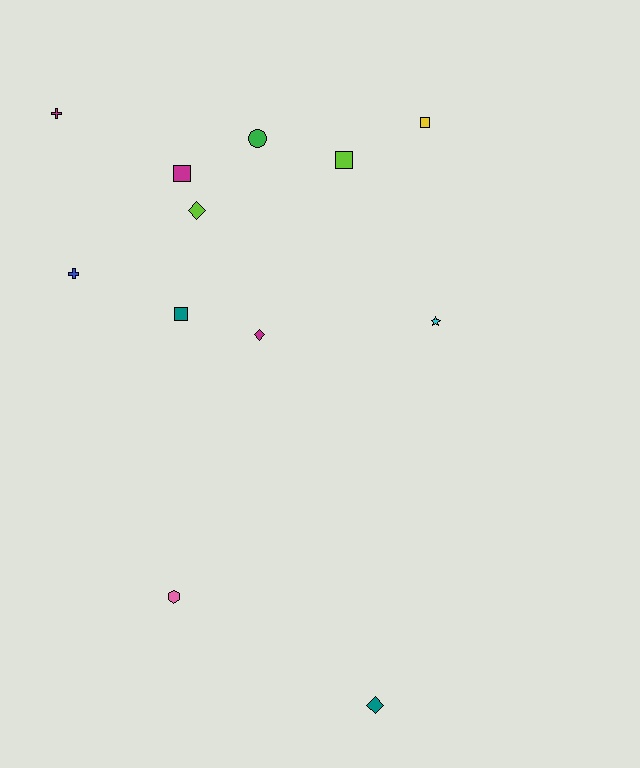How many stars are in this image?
There is 1 star.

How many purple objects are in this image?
There are no purple objects.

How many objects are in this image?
There are 12 objects.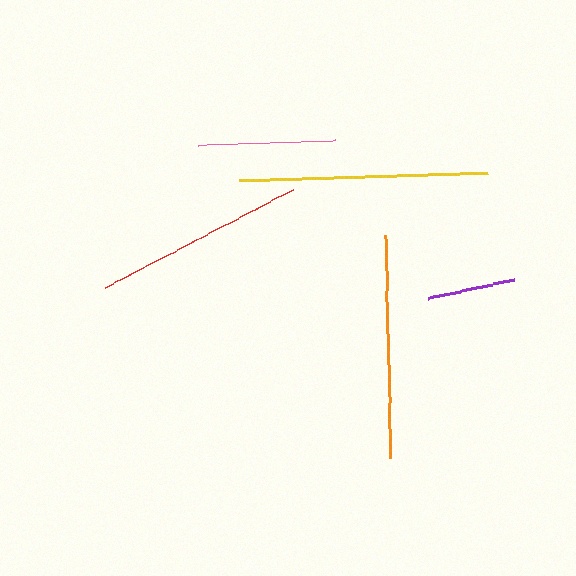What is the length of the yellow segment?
The yellow segment is approximately 249 pixels long.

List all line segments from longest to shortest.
From longest to shortest: yellow, orange, red, pink, purple.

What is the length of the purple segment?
The purple segment is approximately 88 pixels long.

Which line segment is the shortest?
The purple line is the shortest at approximately 88 pixels.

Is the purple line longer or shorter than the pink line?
The pink line is longer than the purple line.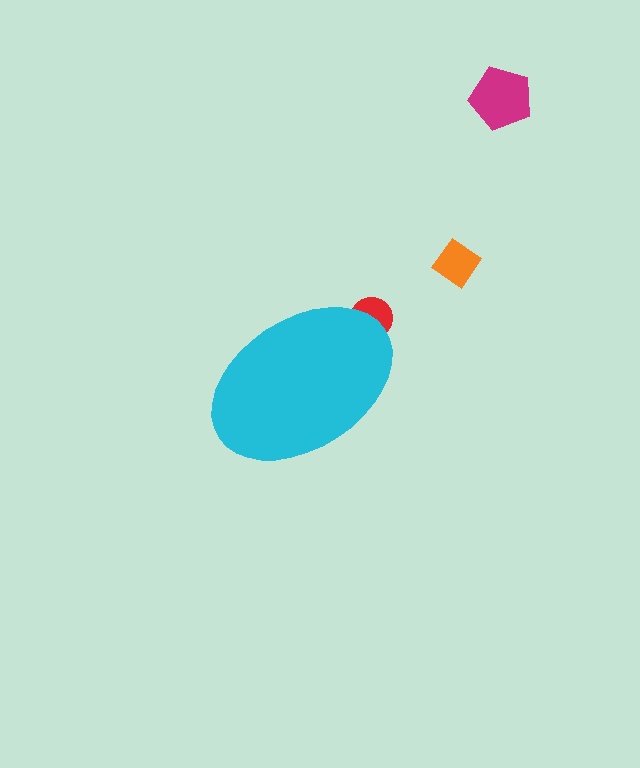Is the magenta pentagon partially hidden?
No, the magenta pentagon is fully visible.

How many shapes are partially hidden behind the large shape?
1 shape is partially hidden.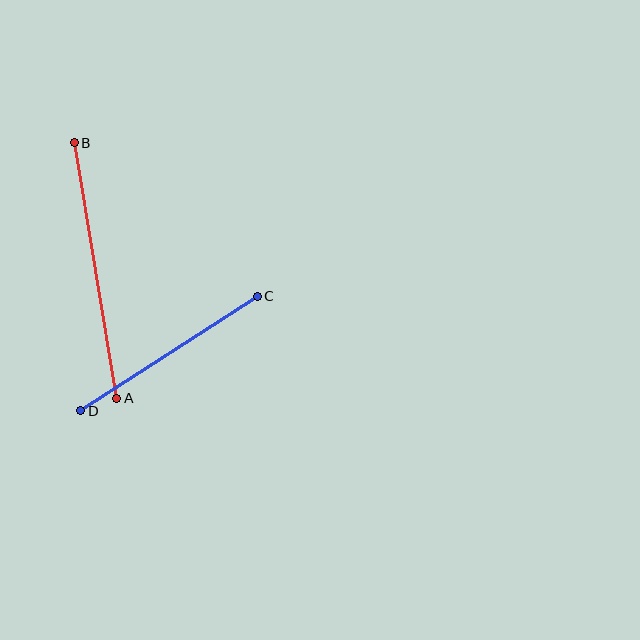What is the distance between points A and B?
The distance is approximately 259 pixels.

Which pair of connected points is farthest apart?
Points A and B are farthest apart.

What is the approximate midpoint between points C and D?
The midpoint is at approximately (169, 354) pixels.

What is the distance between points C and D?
The distance is approximately 210 pixels.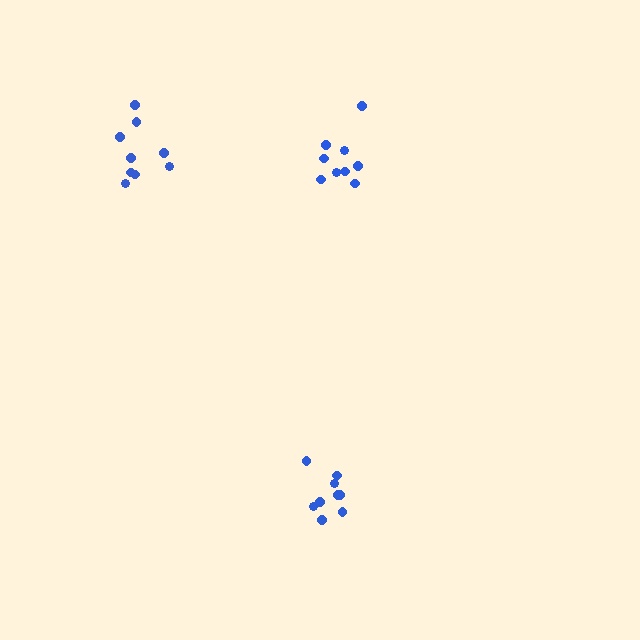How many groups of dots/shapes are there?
There are 3 groups.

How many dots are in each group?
Group 1: 9 dots, Group 2: 9 dots, Group 3: 9 dots (27 total).